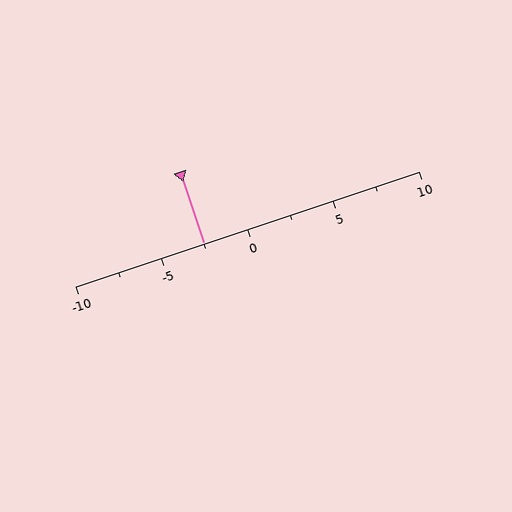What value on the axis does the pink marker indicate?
The marker indicates approximately -2.5.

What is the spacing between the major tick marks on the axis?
The major ticks are spaced 5 apart.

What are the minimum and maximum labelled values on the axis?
The axis runs from -10 to 10.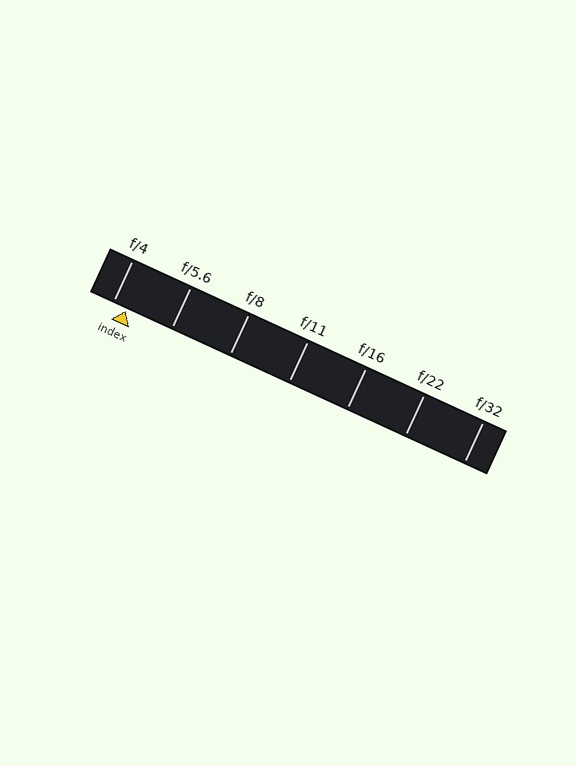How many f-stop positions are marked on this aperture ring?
There are 7 f-stop positions marked.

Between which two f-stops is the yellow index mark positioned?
The index mark is between f/4 and f/5.6.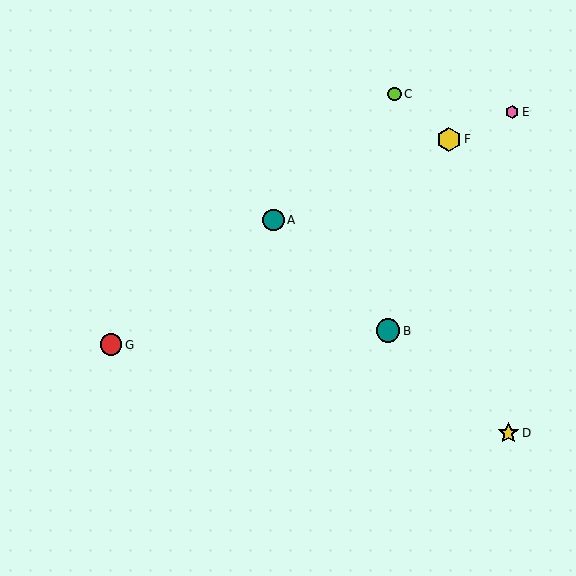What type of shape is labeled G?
Shape G is a red circle.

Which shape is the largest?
The yellow hexagon (labeled F) is the largest.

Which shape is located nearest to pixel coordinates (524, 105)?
The pink hexagon (labeled E) at (512, 112) is nearest to that location.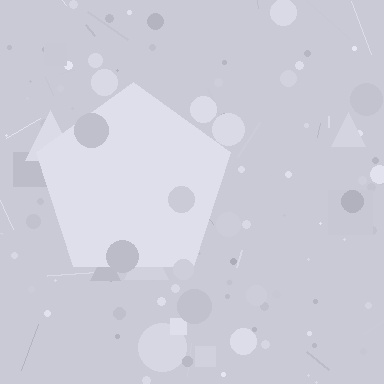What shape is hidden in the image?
A pentagon is hidden in the image.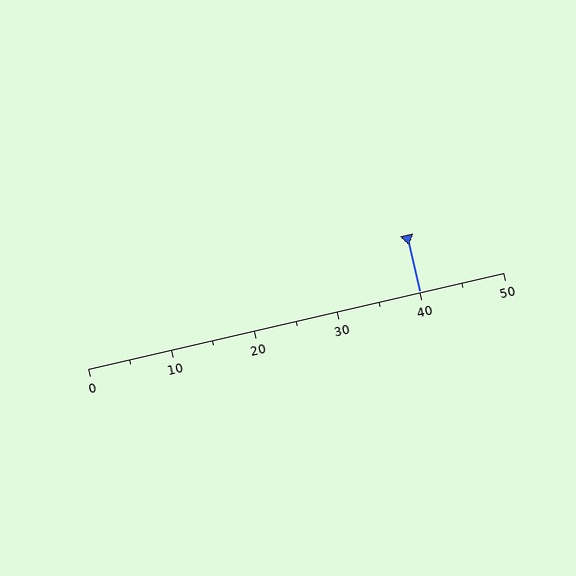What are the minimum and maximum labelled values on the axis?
The axis runs from 0 to 50.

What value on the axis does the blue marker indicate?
The marker indicates approximately 40.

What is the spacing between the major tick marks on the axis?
The major ticks are spaced 10 apart.